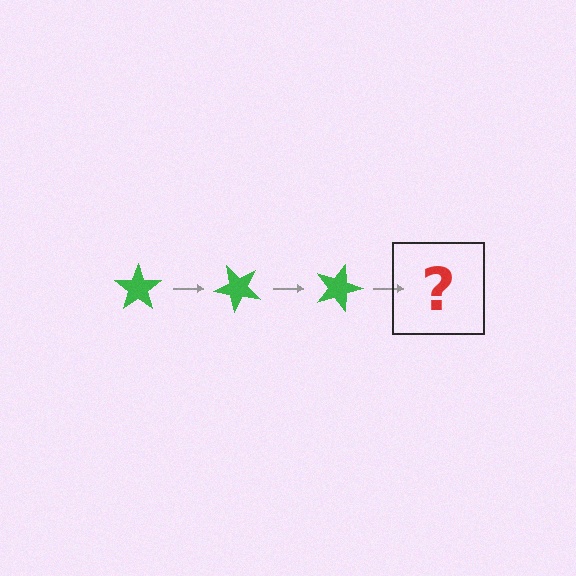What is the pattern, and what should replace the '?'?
The pattern is that the star rotates 45 degrees each step. The '?' should be a green star rotated 135 degrees.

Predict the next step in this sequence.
The next step is a green star rotated 135 degrees.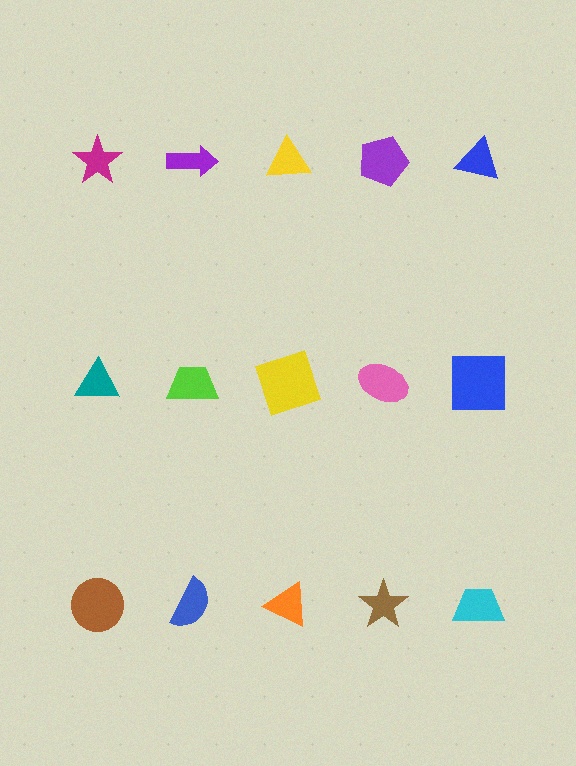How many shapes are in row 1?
5 shapes.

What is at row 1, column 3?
A yellow triangle.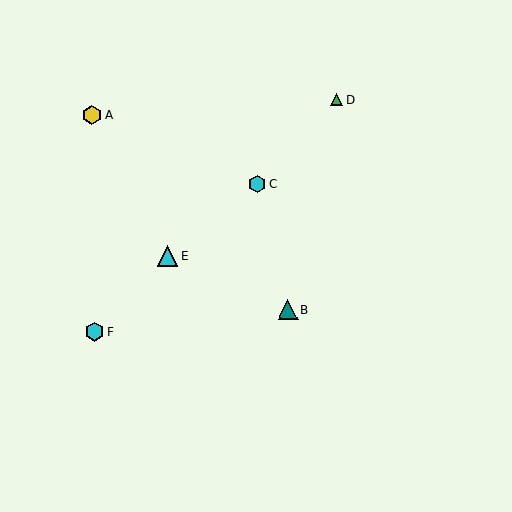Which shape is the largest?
The cyan triangle (labeled E) is the largest.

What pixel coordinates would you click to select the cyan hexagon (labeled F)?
Click at (94, 332) to select the cyan hexagon F.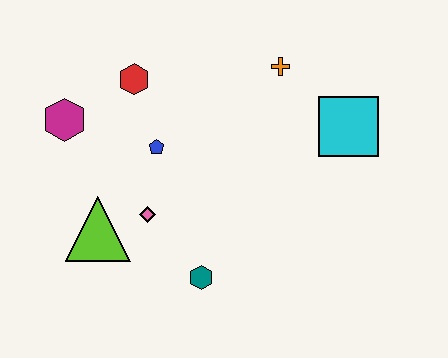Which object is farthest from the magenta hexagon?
The cyan square is farthest from the magenta hexagon.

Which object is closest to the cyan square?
The orange cross is closest to the cyan square.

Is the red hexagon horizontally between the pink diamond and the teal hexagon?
No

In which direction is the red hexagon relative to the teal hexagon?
The red hexagon is above the teal hexagon.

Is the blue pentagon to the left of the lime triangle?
No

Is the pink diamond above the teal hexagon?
Yes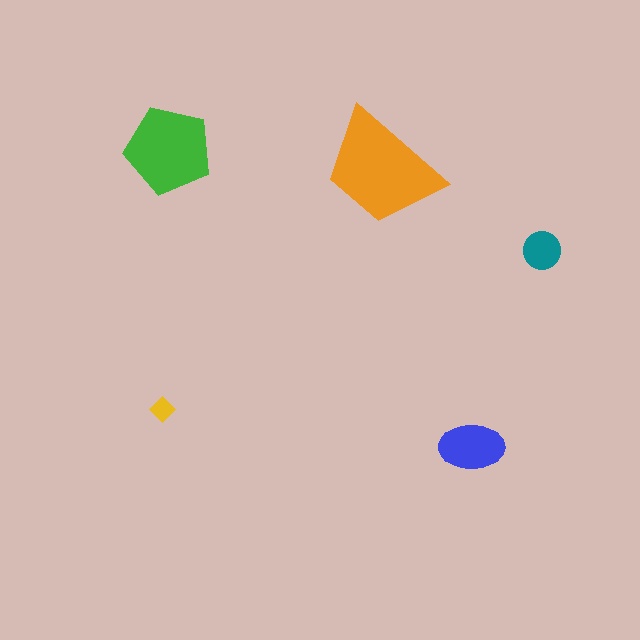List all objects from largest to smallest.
The orange trapezoid, the green pentagon, the blue ellipse, the teal circle, the yellow diamond.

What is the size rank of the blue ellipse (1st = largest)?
3rd.